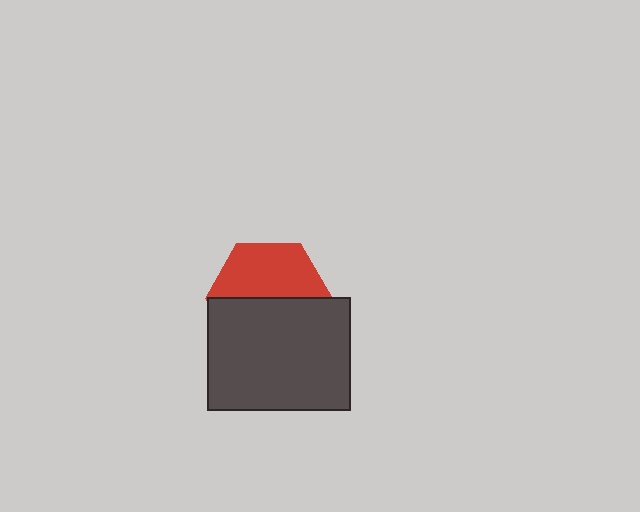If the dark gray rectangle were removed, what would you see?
You would see the complete red hexagon.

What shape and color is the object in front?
The object in front is a dark gray rectangle.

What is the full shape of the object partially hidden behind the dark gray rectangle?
The partially hidden object is a red hexagon.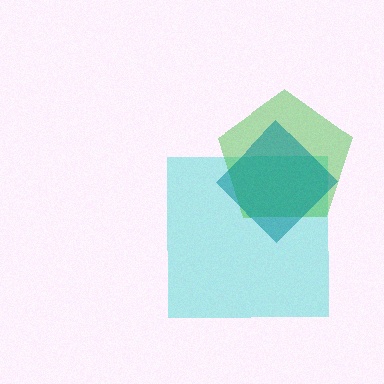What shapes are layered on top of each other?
The layered shapes are: a cyan square, a green pentagon, a teal diamond.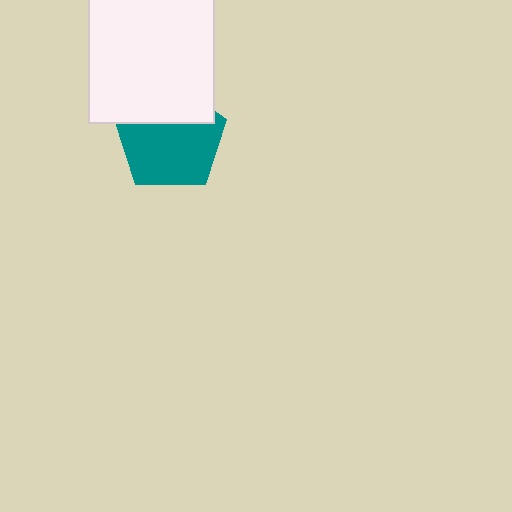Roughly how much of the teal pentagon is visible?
Most of it is visible (roughly 68%).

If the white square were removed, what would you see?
You would see the complete teal pentagon.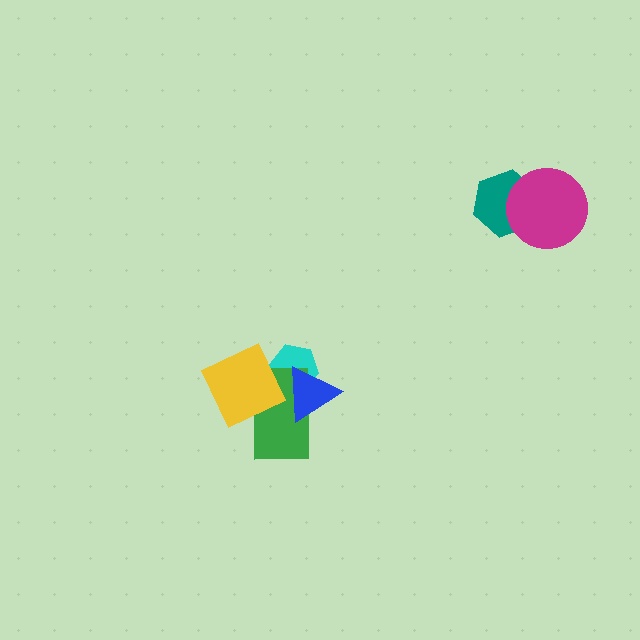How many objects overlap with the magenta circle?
1 object overlaps with the magenta circle.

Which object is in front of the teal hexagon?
The magenta circle is in front of the teal hexagon.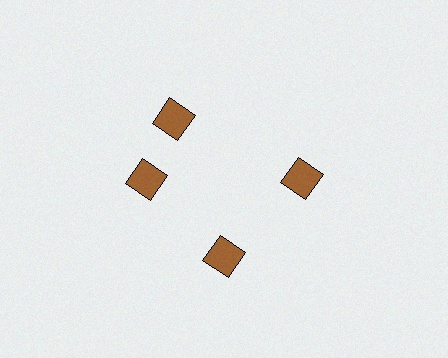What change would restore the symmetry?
The symmetry would be restored by rotating it back into even spacing with its neighbors so that all 4 diamonds sit at equal angles and equal distance from the center.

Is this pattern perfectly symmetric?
No. The 4 brown diamonds are arranged in a ring, but one element near the 12 o'clock position is rotated out of alignment along the ring, breaking the 4-fold rotational symmetry.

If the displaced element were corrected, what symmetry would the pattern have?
It would have 4-fold rotational symmetry — the pattern would map onto itself every 90 degrees.